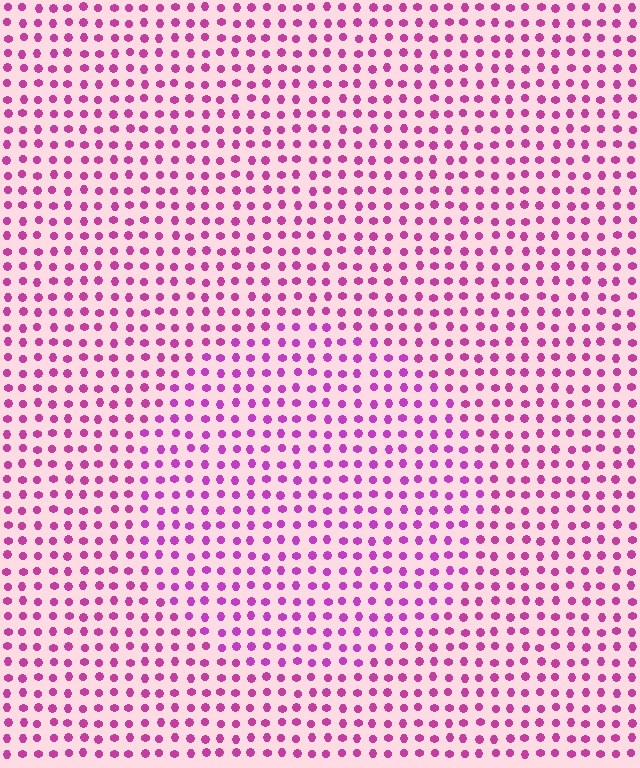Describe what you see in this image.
The image is filled with small magenta elements in a uniform arrangement. A circle-shaped region is visible where the elements are tinted to a slightly different hue, forming a subtle color boundary.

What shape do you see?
I see a circle.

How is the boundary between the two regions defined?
The boundary is defined purely by a slight shift in hue (about 17 degrees). Spacing, size, and orientation are identical on both sides.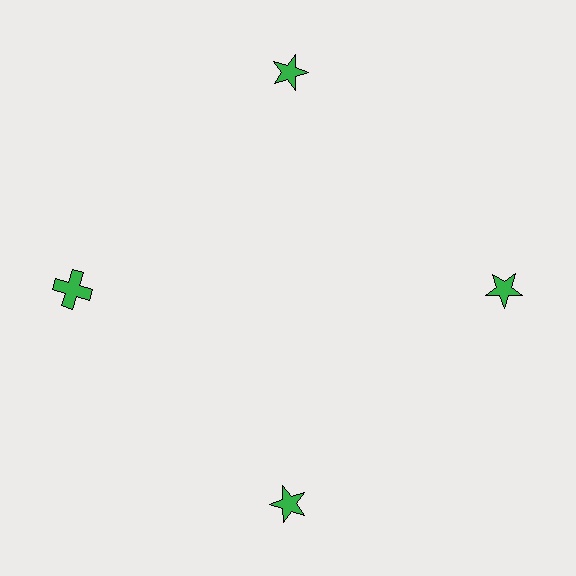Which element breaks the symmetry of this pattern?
The green cross at roughly the 9 o'clock position breaks the symmetry. All other shapes are green stars.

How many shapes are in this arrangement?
There are 4 shapes arranged in a ring pattern.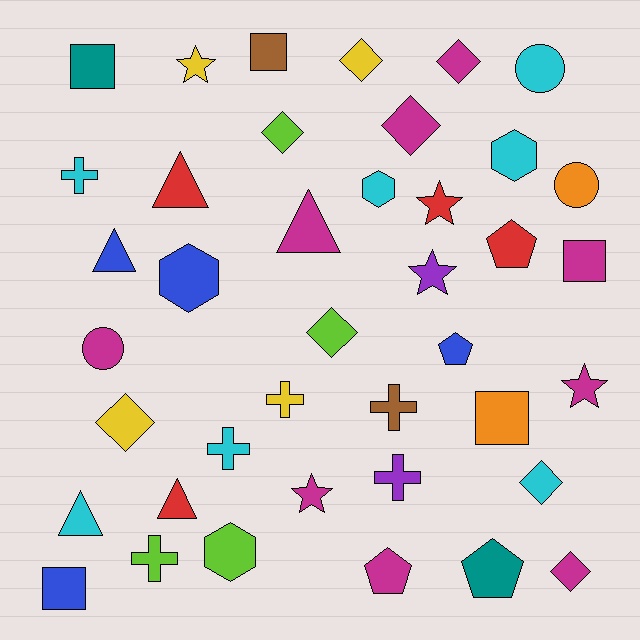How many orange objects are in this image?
There are 2 orange objects.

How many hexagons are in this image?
There are 4 hexagons.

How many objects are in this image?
There are 40 objects.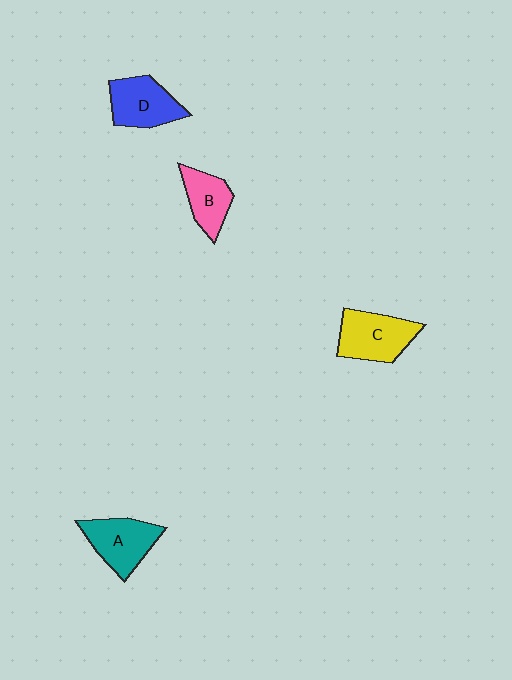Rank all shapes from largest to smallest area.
From largest to smallest: C (yellow), A (teal), D (blue), B (pink).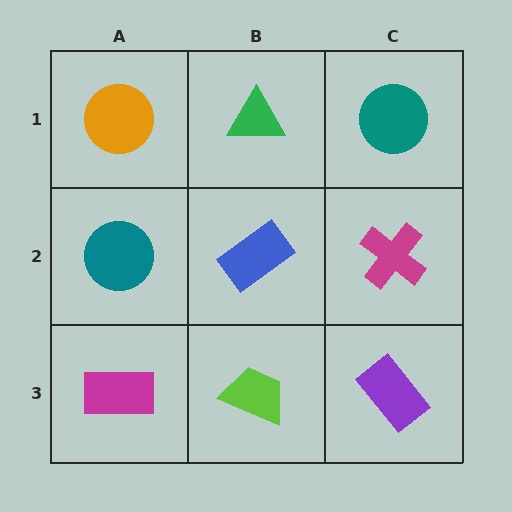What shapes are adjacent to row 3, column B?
A blue rectangle (row 2, column B), a magenta rectangle (row 3, column A), a purple rectangle (row 3, column C).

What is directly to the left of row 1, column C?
A green triangle.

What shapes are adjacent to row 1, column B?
A blue rectangle (row 2, column B), an orange circle (row 1, column A), a teal circle (row 1, column C).